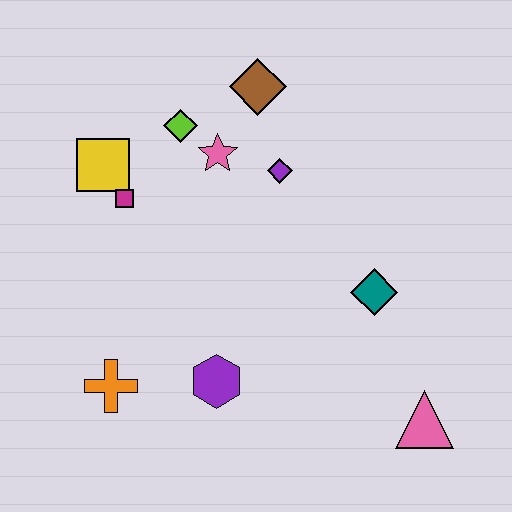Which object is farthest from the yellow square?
The pink triangle is farthest from the yellow square.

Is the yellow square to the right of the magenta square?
No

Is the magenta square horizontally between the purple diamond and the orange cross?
Yes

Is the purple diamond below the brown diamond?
Yes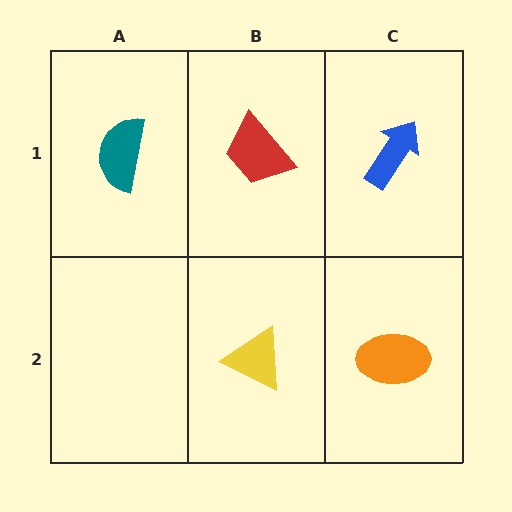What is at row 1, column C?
A blue arrow.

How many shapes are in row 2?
2 shapes.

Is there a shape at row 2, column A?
No, that cell is empty.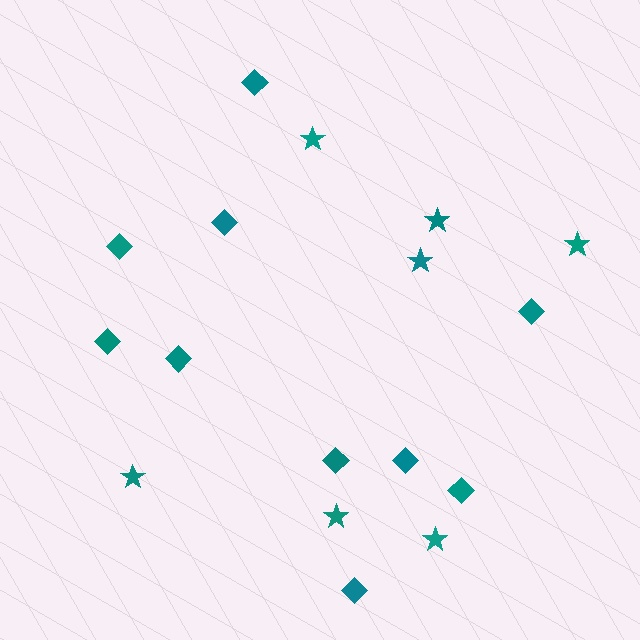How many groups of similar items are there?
There are 2 groups: one group of diamonds (10) and one group of stars (7).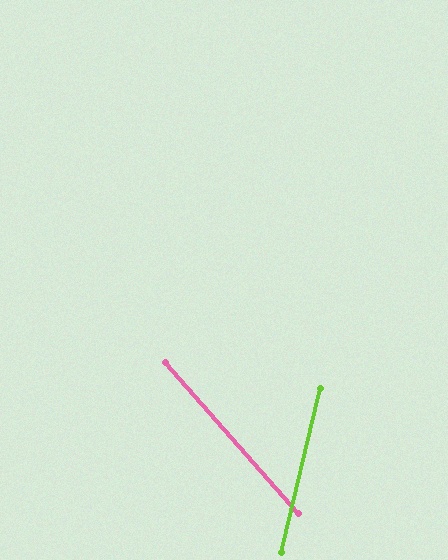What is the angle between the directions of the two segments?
Approximately 55 degrees.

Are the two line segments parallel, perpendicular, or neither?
Neither parallel nor perpendicular — they differ by about 55°.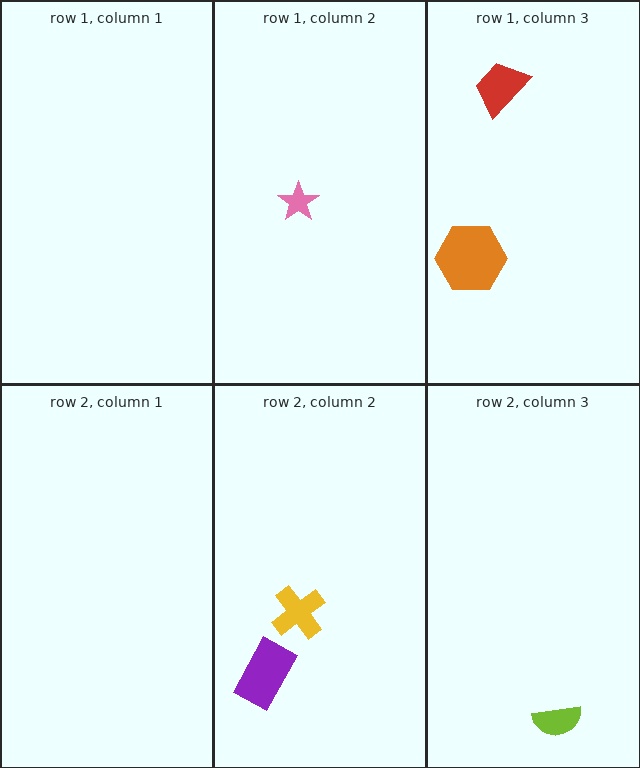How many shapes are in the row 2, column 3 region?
1.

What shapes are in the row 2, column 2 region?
The purple rectangle, the yellow cross.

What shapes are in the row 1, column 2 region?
The pink star.